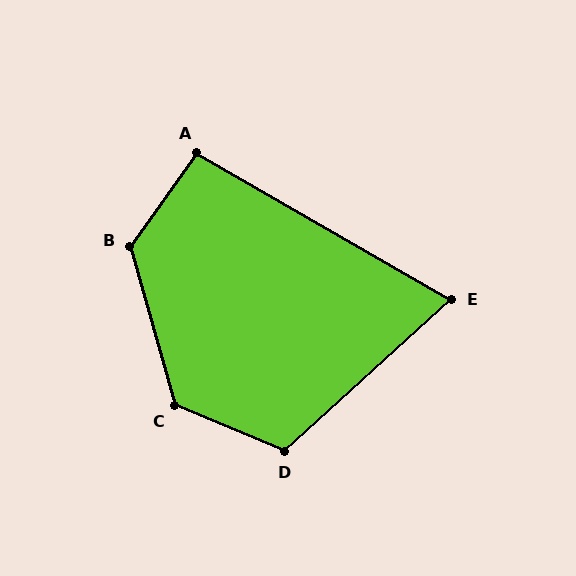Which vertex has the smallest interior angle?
E, at approximately 72 degrees.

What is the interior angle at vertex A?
Approximately 95 degrees (obtuse).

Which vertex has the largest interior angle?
B, at approximately 129 degrees.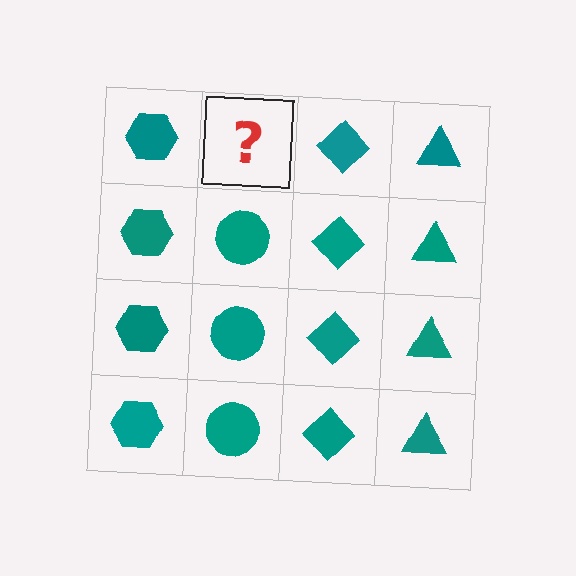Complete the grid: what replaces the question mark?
The question mark should be replaced with a teal circle.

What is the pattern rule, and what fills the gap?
The rule is that each column has a consistent shape. The gap should be filled with a teal circle.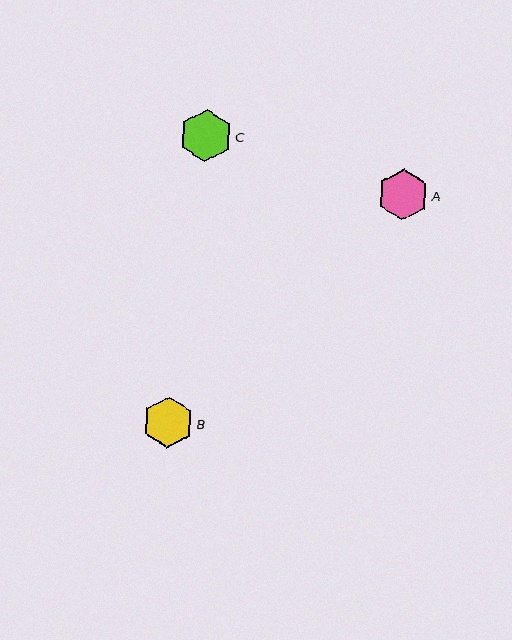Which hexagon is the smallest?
Hexagon B is the smallest with a size of approximately 51 pixels.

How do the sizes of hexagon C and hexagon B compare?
Hexagon C and hexagon B are approximately the same size.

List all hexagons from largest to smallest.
From largest to smallest: C, A, B.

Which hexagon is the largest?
Hexagon C is the largest with a size of approximately 52 pixels.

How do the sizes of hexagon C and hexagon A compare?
Hexagon C and hexagon A are approximately the same size.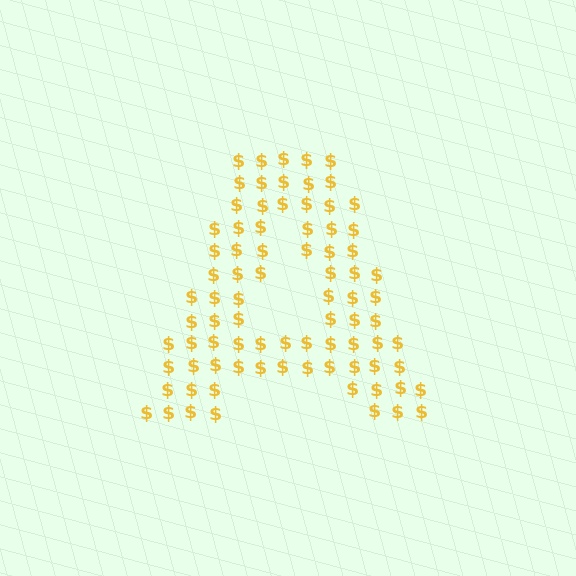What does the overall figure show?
The overall figure shows the letter A.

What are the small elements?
The small elements are dollar signs.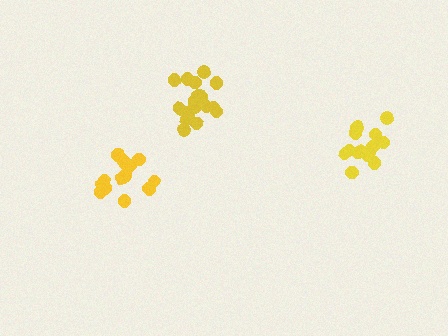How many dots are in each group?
Group 1: 16 dots, Group 2: 13 dots, Group 3: 19 dots (48 total).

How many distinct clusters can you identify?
There are 3 distinct clusters.